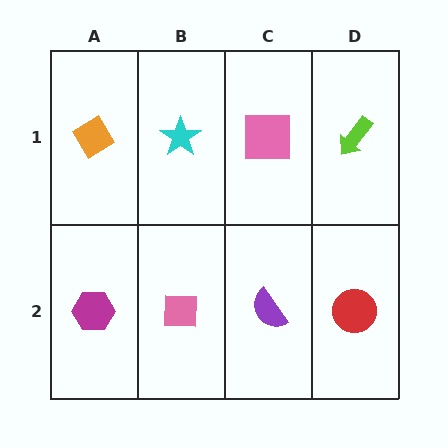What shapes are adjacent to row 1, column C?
A purple semicircle (row 2, column C), a cyan star (row 1, column B), a lime arrow (row 1, column D).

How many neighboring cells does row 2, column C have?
3.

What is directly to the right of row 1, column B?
A pink square.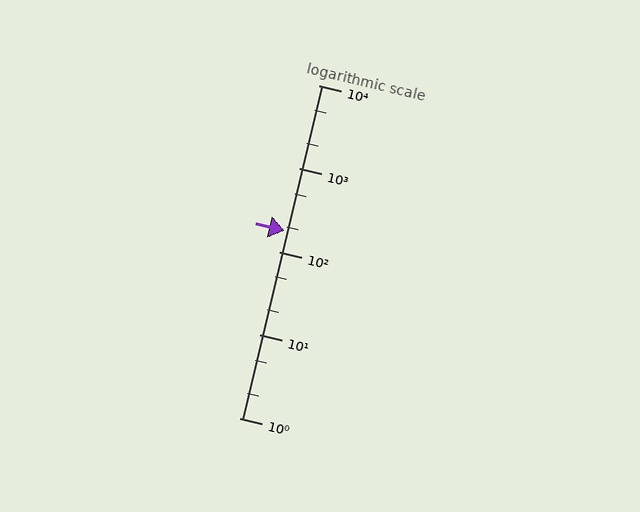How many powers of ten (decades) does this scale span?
The scale spans 4 decades, from 1 to 10000.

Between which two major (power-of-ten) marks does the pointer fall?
The pointer is between 100 and 1000.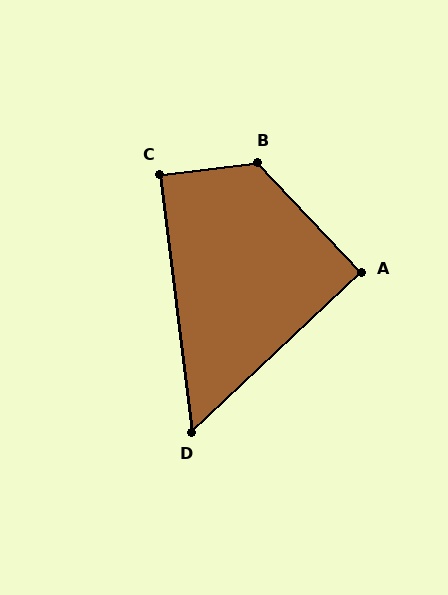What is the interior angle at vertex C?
Approximately 90 degrees (approximately right).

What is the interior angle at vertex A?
Approximately 90 degrees (approximately right).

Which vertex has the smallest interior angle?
D, at approximately 54 degrees.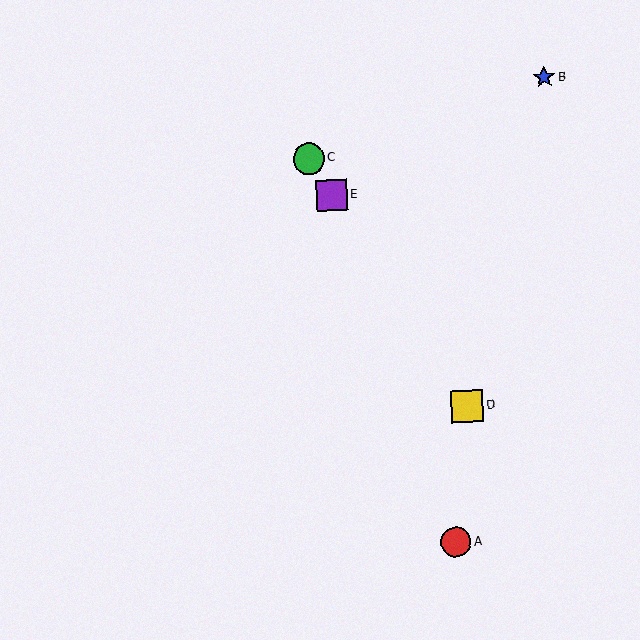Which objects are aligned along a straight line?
Objects C, D, E are aligned along a straight line.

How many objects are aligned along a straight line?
3 objects (C, D, E) are aligned along a straight line.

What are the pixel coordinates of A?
Object A is at (456, 542).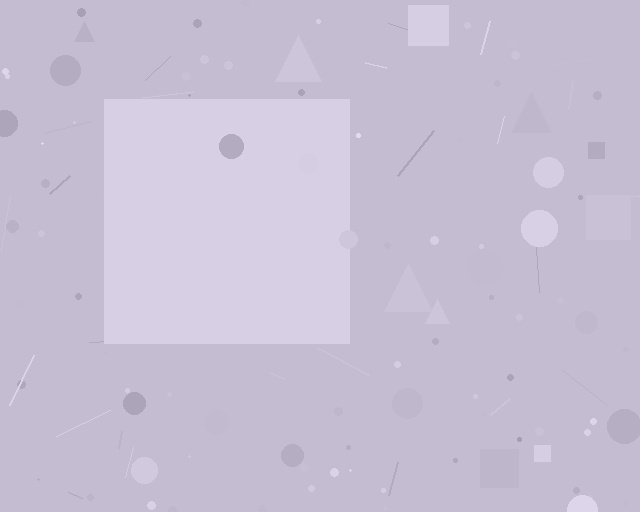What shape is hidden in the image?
A square is hidden in the image.